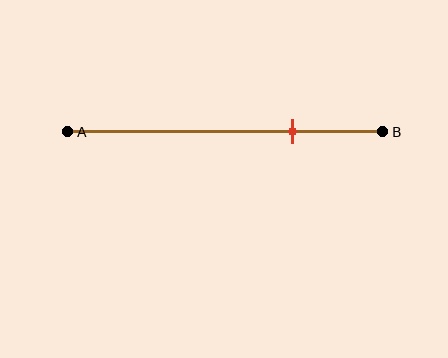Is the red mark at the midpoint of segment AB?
No, the mark is at about 70% from A, not at the 50% midpoint.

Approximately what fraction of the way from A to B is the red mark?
The red mark is approximately 70% of the way from A to B.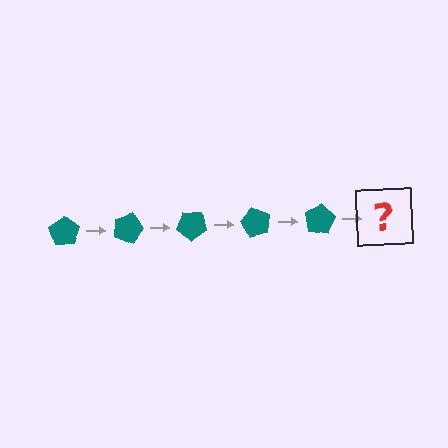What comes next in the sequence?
The next element should be a teal pentagon rotated 100 degrees.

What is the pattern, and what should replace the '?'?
The pattern is that the pentagon rotates 20 degrees each step. The '?' should be a teal pentagon rotated 100 degrees.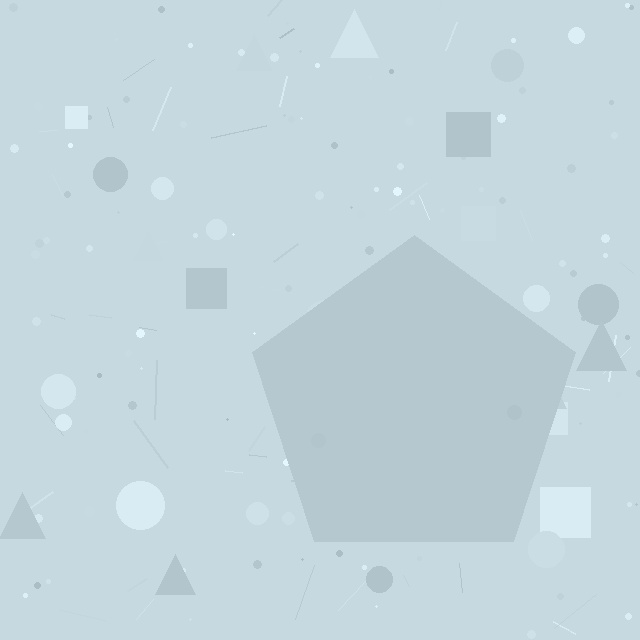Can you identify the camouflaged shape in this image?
The camouflaged shape is a pentagon.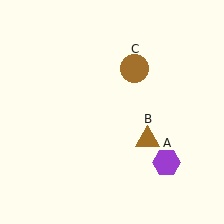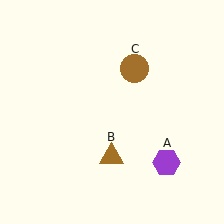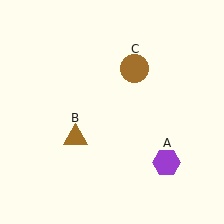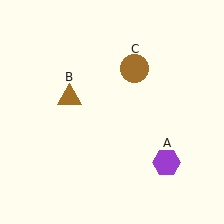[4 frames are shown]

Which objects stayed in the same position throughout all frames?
Purple hexagon (object A) and brown circle (object C) remained stationary.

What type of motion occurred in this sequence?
The brown triangle (object B) rotated clockwise around the center of the scene.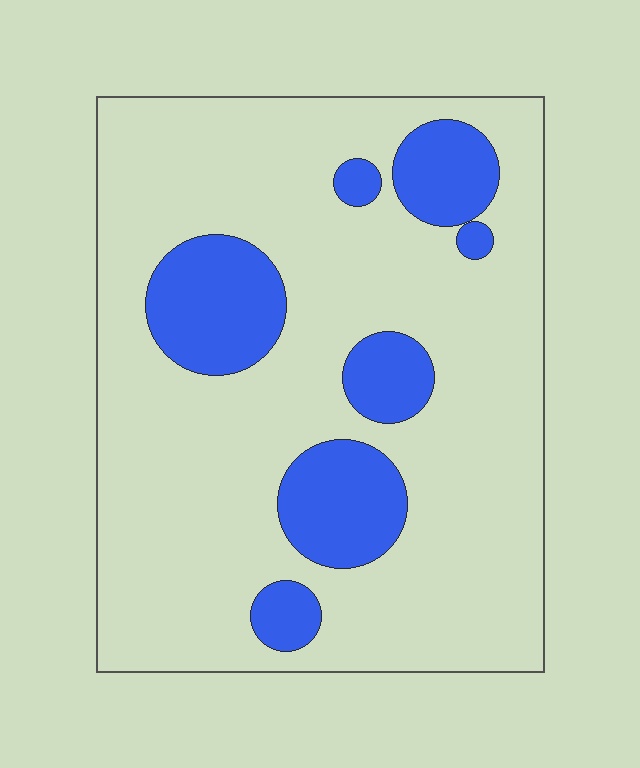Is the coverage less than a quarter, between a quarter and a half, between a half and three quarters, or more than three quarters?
Less than a quarter.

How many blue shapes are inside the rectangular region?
7.